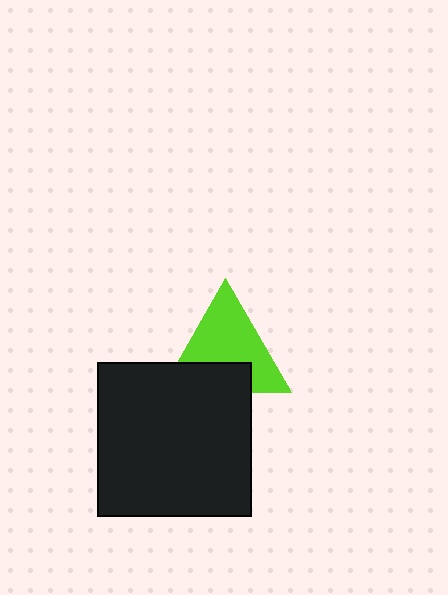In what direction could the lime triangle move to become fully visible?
The lime triangle could move up. That would shift it out from behind the black square entirely.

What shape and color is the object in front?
The object in front is a black square.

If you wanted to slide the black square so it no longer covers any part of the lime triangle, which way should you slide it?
Slide it down — that is the most direct way to separate the two shapes.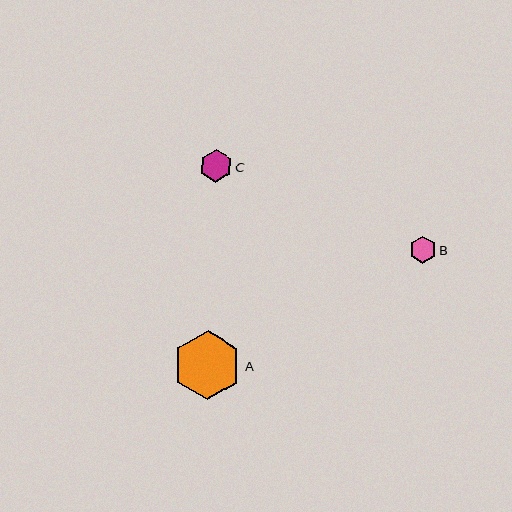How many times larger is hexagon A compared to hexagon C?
Hexagon A is approximately 2.1 times the size of hexagon C.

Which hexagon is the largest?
Hexagon A is the largest with a size of approximately 68 pixels.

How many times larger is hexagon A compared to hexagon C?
Hexagon A is approximately 2.1 times the size of hexagon C.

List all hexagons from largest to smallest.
From largest to smallest: A, C, B.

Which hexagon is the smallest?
Hexagon B is the smallest with a size of approximately 27 pixels.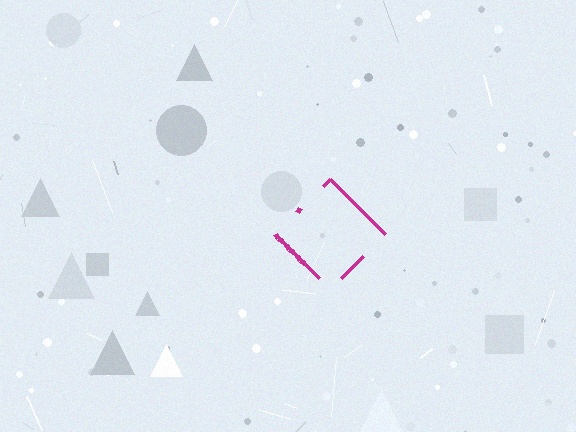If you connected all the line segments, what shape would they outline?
They would outline a diamond.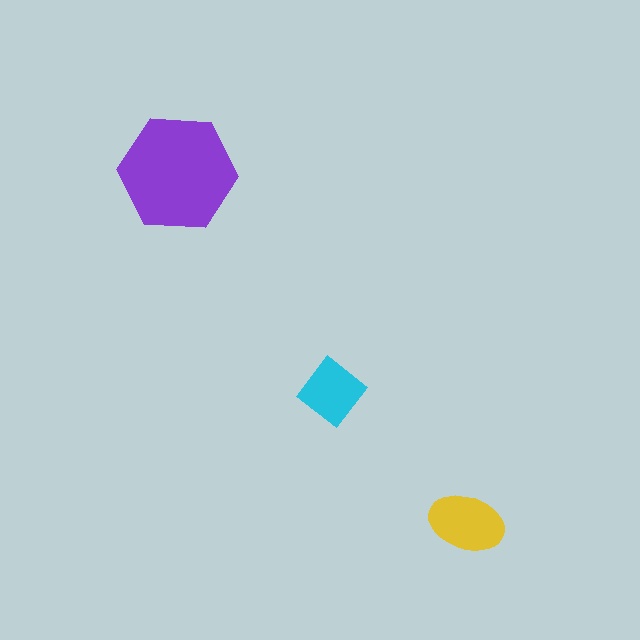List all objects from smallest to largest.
The cyan diamond, the yellow ellipse, the purple hexagon.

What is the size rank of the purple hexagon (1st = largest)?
1st.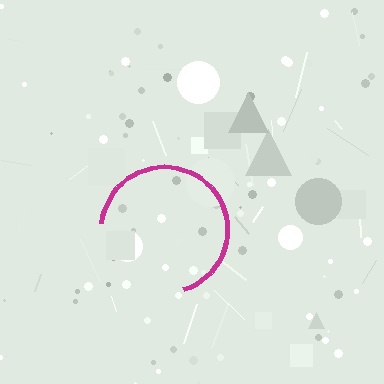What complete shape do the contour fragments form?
The contour fragments form a circle.